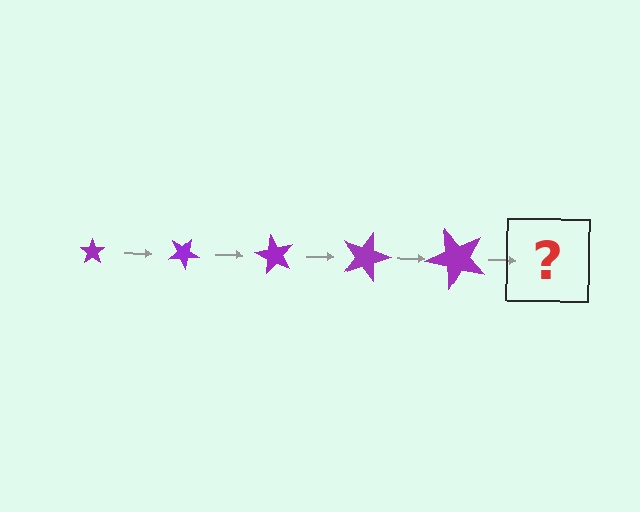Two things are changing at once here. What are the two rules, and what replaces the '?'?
The two rules are that the star grows larger each step and it rotates 30 degrees each step. The '?' should be a star, larger than the previous one and rotated 150 degrees from the start.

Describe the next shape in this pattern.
It should be a star, larger than the previous one and rotated 150 degrees from the start.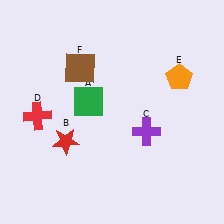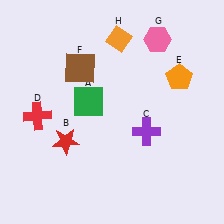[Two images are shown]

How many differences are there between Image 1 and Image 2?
There are 2 differences between the two images.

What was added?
A pink hexagon (G), an orange diamond (H) were added in Image 2.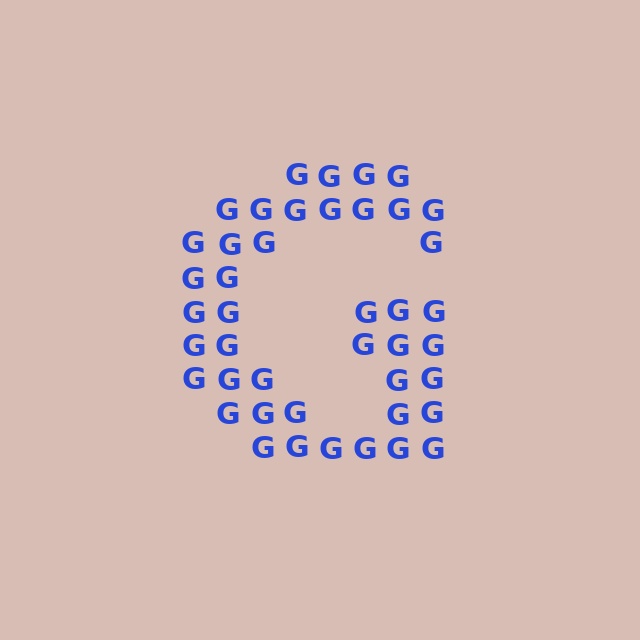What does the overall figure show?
The overall figure shows the letter G.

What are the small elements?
The small elements are letter G's.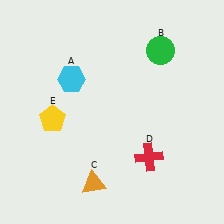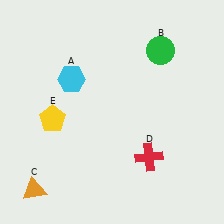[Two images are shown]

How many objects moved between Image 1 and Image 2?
1 object moved between the two images.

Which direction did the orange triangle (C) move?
The orange triangle (C) moved left.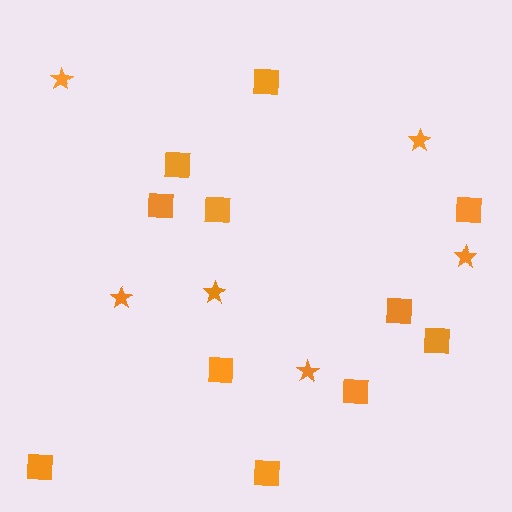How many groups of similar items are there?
There are 2 groups: one group of stars (6) and one group of squares (11).